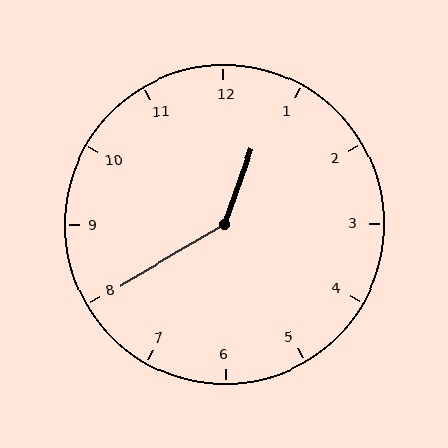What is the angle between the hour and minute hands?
Approximately 140 degrees.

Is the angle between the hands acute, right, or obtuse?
It is obtuse.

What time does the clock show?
12:40.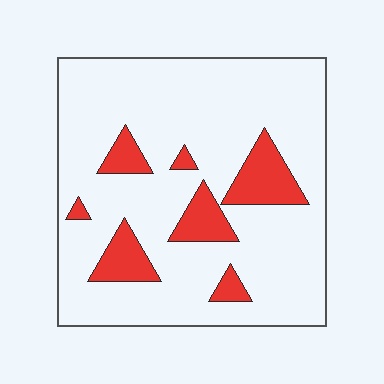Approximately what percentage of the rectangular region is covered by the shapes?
Approximately 15%.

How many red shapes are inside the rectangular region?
7.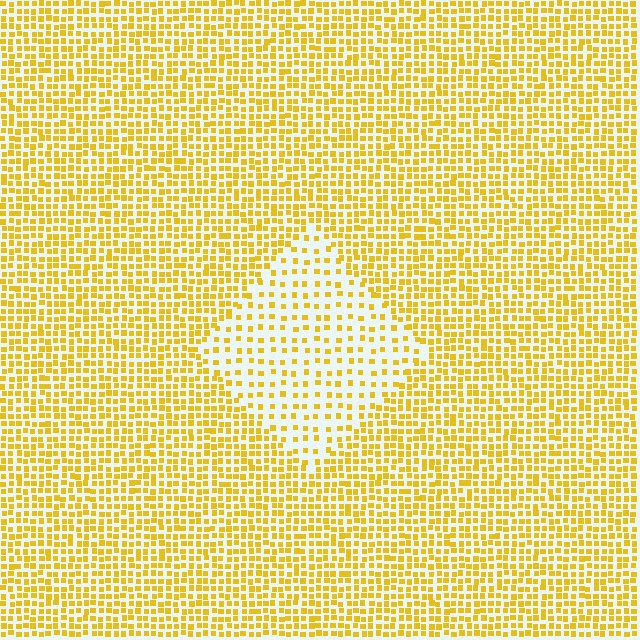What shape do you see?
I see a diamond.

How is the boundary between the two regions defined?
The boundary is defined by a change in element density (approximately 2.2x ratio). All elements are the same color, size, and shape.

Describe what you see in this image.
The image contains small yellow elements arranged at two different densities. A diamond-shaped region is visible where the elements are less densely packed than the surrounding area.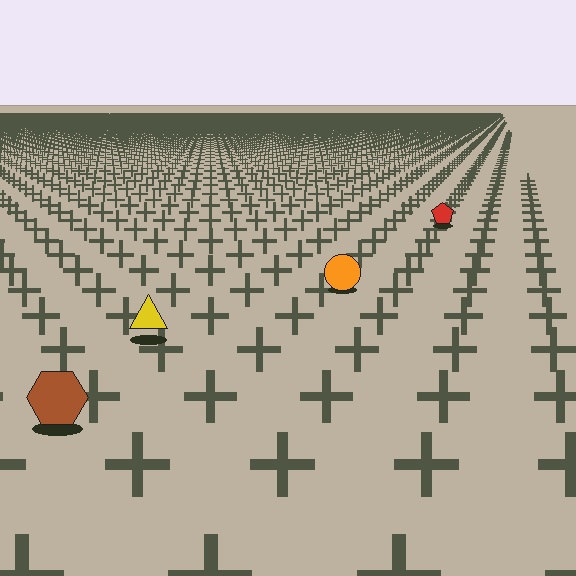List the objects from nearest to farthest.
From nearest to farthest: the brown hexagon, the yellow triangle, the orange circle, the red pentagon.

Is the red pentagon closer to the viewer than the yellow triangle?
No. The yellow triangle is closer — you can tell from the texture gradient: the ground texture is coarser near it.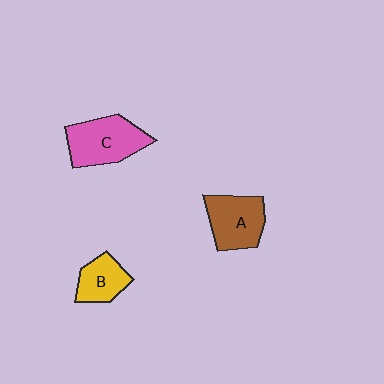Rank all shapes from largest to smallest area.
From largest to smallest: C (pink), A (brown), B (yellow).